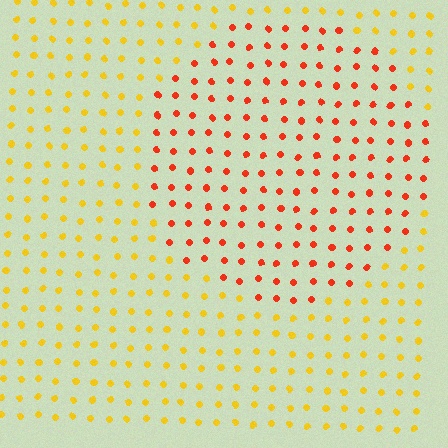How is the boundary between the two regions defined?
The boundary is defined purely by a slight shift in hue (about 42 degrees). Spacing, size, and orientation are identical on both sides.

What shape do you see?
I see a circle.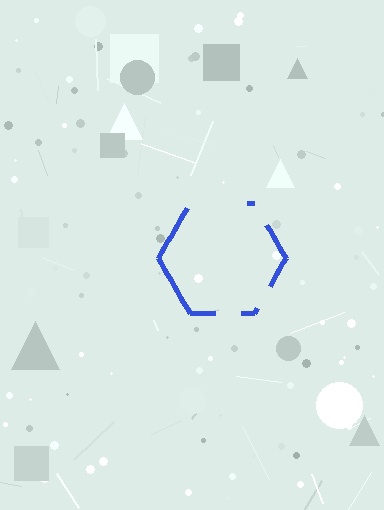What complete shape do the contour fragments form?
The contour fragments form a hexagon.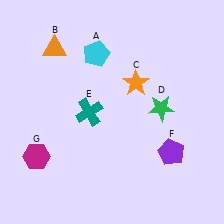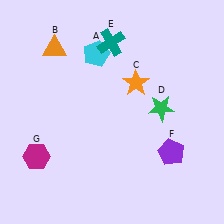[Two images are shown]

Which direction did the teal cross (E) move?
The teal cross (E) moved up.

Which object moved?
The teal cross (E) moved up.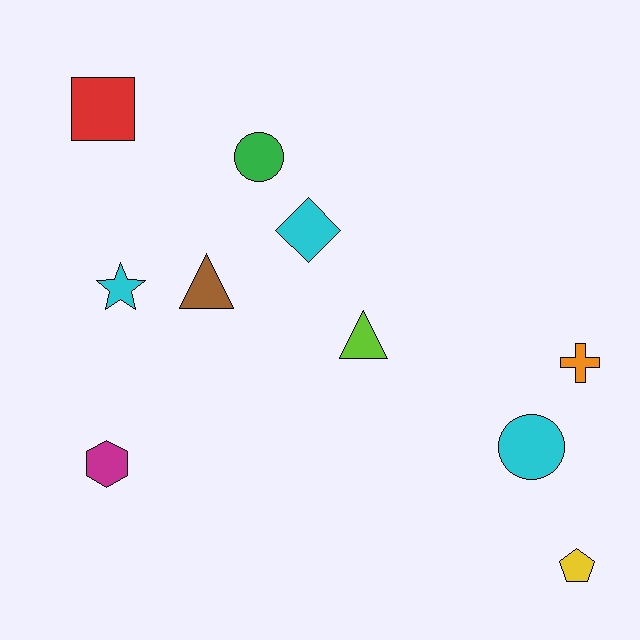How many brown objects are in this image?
There is 1 brown object.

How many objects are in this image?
There are 10 objects.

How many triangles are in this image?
There are 2 triangles.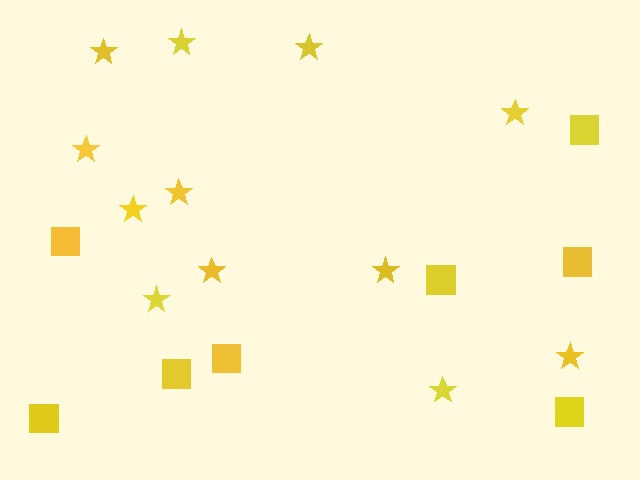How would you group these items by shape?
There are 2 groups: one group of stars (12) and one group of squares (8).